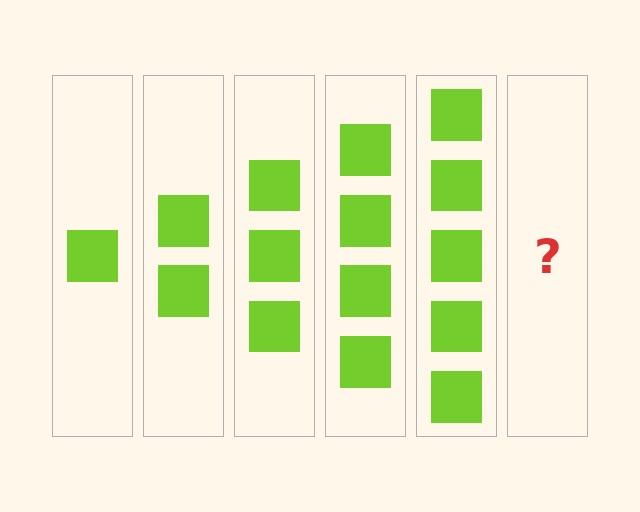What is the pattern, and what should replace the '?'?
The pattern is that each step adds one more square. The '?' should be 6 squares.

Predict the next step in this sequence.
The next step is 6 squares.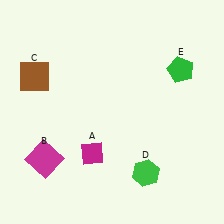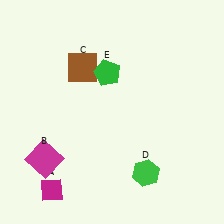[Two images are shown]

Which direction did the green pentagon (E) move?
The green pentagon (E) moved left.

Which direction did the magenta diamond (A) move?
The magenta diamond (A) moved left.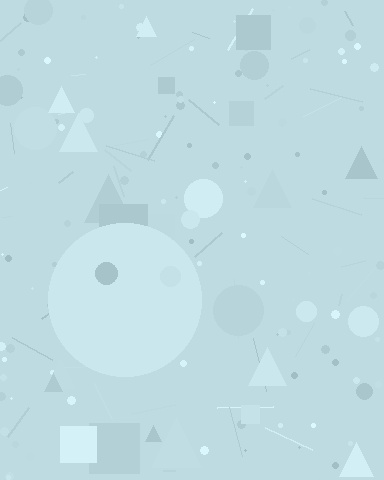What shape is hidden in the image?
A circle is hidden in the image.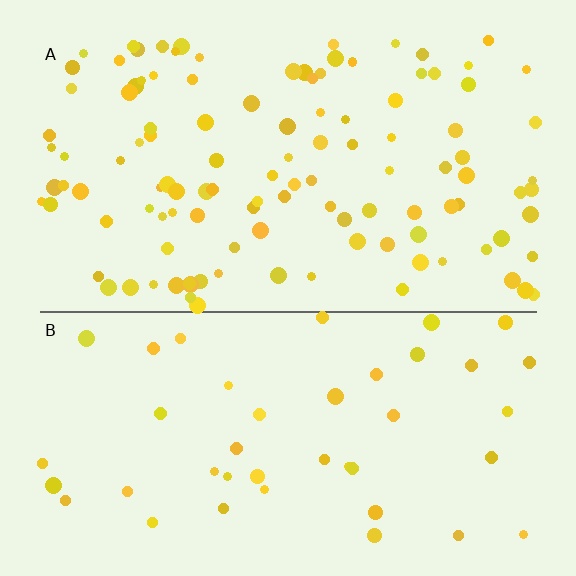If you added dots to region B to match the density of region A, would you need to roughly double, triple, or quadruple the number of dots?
Approximately triple.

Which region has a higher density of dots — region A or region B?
A (the top).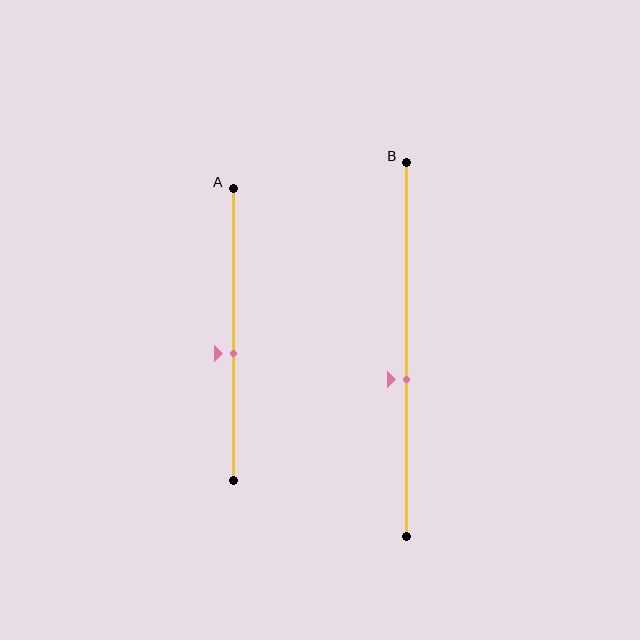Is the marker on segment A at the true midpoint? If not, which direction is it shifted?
No, the marker on segment A is shifted downward by about 6% of the segment length.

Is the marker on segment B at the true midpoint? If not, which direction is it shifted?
No, the marker on segment B is shifted downward by about 8% of the segment length.